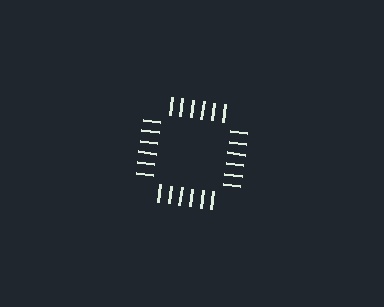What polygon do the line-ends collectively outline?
An illusory square — the line segments terminate on its edges but no continuous stroke is drawn.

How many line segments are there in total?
24 — 6 along each of the 4 edges.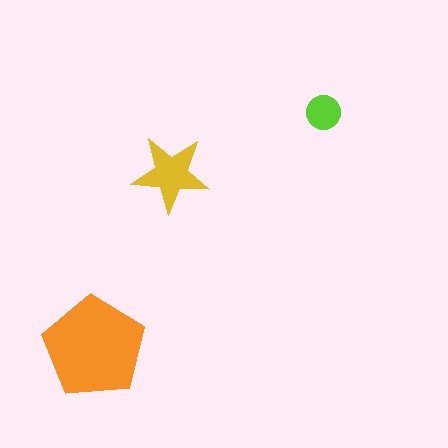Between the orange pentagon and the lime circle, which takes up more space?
The orange pentagon.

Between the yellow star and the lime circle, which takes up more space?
The yellow star.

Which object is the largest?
The orange pentagon.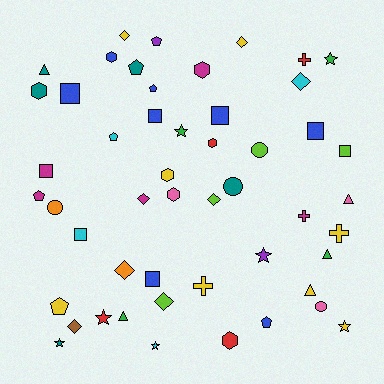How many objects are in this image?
There are 50 objects.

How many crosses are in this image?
There are 4 crosses.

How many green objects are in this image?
There are 4 green objects.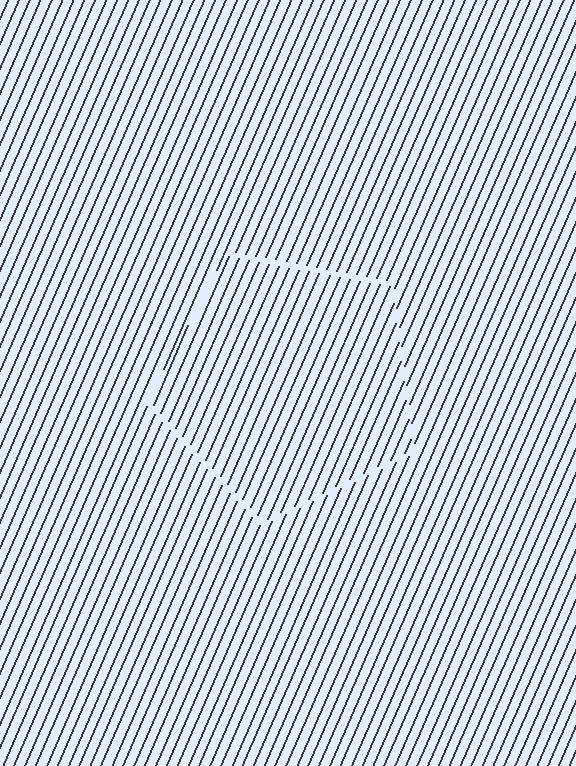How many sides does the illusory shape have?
5 sides — the line-ends trace a pentagon.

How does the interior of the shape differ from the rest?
The interior of the shape contains the same grating, shifted by half a period — the contour is defined by the phase discontinuity where line-ends from the inner and outer gratings abut.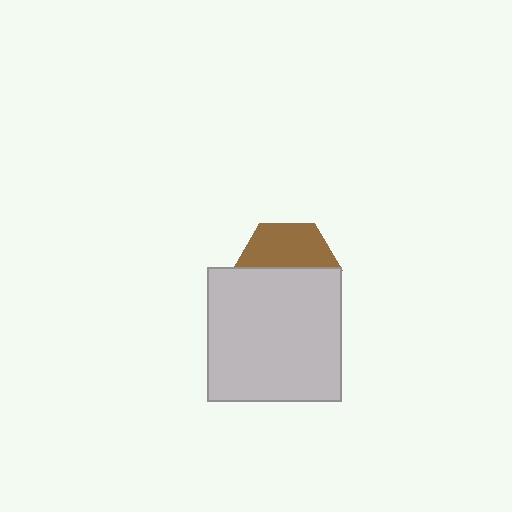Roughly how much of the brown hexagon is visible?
About half of it is visible (roughly 45%).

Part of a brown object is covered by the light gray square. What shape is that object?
It is a hexagon.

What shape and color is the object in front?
The object in front is a light gray square.